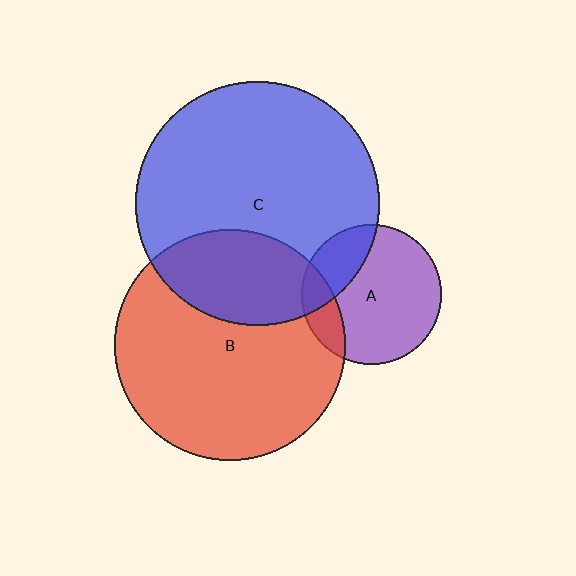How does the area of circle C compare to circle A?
Approximately 3.0 times.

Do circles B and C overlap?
Yes.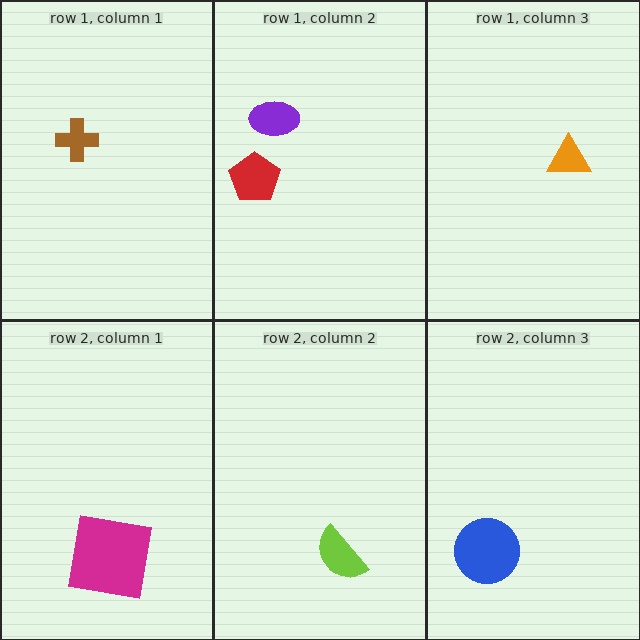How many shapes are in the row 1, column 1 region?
1.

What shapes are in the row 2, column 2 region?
The lime semicircle.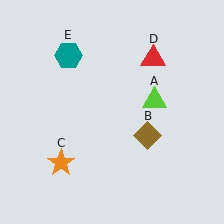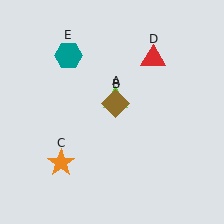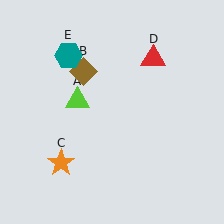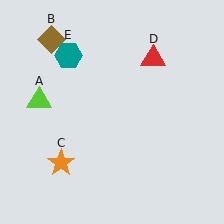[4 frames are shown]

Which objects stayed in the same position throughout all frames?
Orange star (object C) and red triangle (object D) and teal hexagon (object E) remained stationary.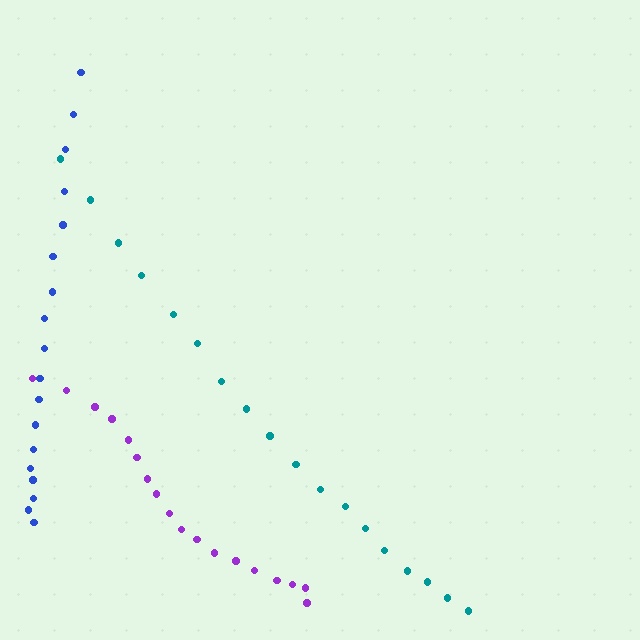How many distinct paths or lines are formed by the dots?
There are 3 distinct paths.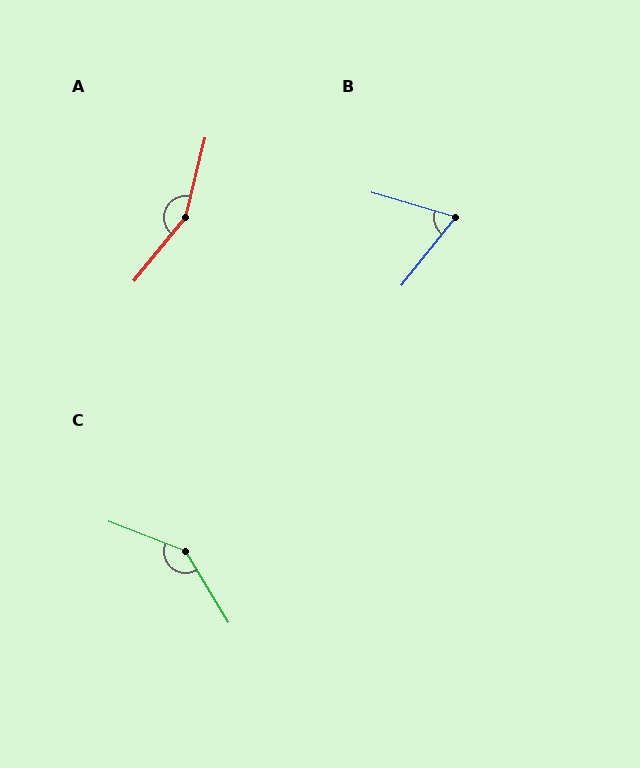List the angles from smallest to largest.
B (68°), C (142°), A (154°).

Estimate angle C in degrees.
Approximately 142 degrees.